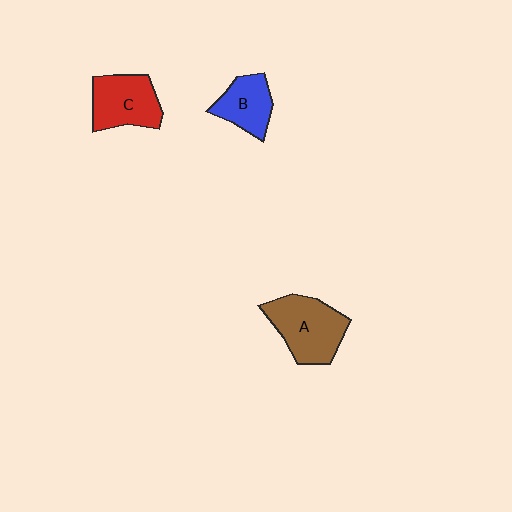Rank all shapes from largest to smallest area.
From largest to smallest: A (brown), C (red), B (blue).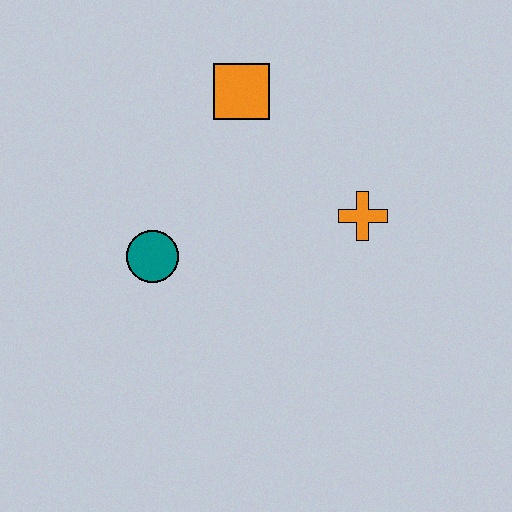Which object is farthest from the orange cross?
The teal circle is farthest from the orange cross.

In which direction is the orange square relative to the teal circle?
The orange square is above the teal circle.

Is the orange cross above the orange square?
No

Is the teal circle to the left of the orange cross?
Yes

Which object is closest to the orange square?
The orange cross is closest to the orange square.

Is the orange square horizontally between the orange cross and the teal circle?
Yes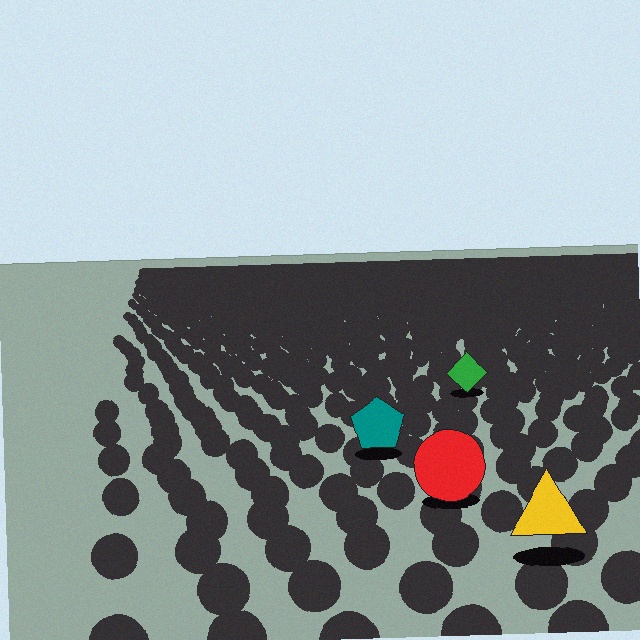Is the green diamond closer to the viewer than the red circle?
No. The red circle is closer — you can tell from the texture gradient: the ground texture is coarser near it.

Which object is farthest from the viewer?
The green diamond is farthest from the viewer. It appears smaller and the ground texture around it is denser.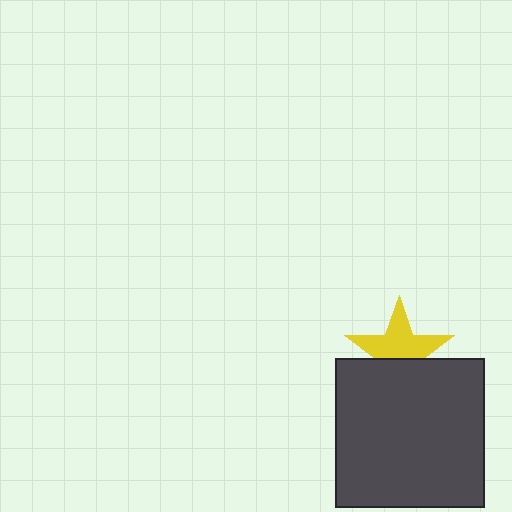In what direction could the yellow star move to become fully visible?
The yellow star could move up. That would shift it out from behind the dark gray square entirely.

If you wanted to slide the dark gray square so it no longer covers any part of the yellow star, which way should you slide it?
Slide it down — that is the most direct way to separate the two shapes.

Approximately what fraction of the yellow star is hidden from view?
Roughly 41% of the yellow star is hidden behind the dark gray square.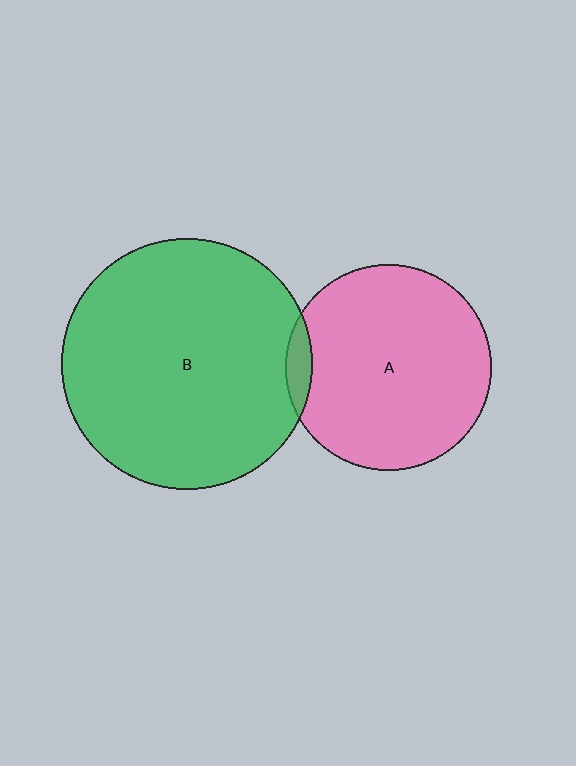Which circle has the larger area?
Circle B (green).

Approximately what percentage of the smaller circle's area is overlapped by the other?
Approximately 5%.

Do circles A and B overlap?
Yes.